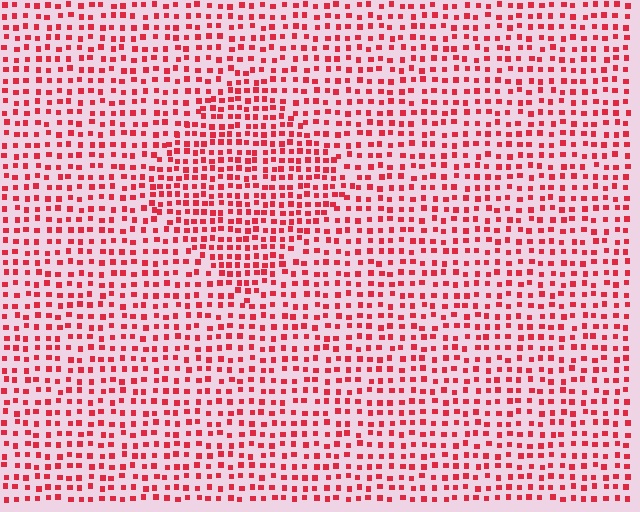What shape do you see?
I see a diamond.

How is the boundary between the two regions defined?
The boundary is defined by a change in element density (approximately 1.5x ratio). All elements are the same color, size, and shape.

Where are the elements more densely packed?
The elements are more densely packed inside the diamond boundary.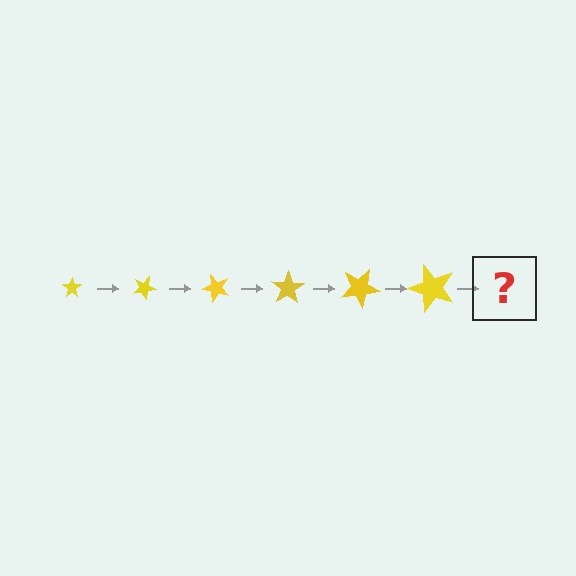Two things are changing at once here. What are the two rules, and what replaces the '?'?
The two rules are that the star grows larger each step and it rotates 25 degrees each step. The '?' should be a star, larger than the previous one and rotated 150 degrees from the start.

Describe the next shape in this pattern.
It should be a star, larger than the previous one and rotated 150 degrees from the start.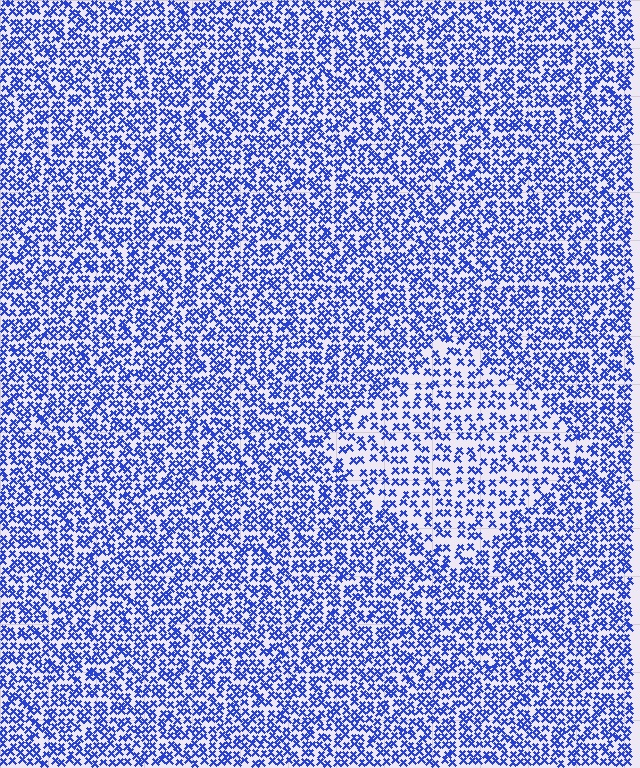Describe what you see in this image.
The image contains small blue elements arranged at two different densities. A diamond-shaped region is visible where the elements are less densely packed than the surrounding area.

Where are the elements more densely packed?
The elements are more densely packed outside the diamond boundary.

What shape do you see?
I see a diamond.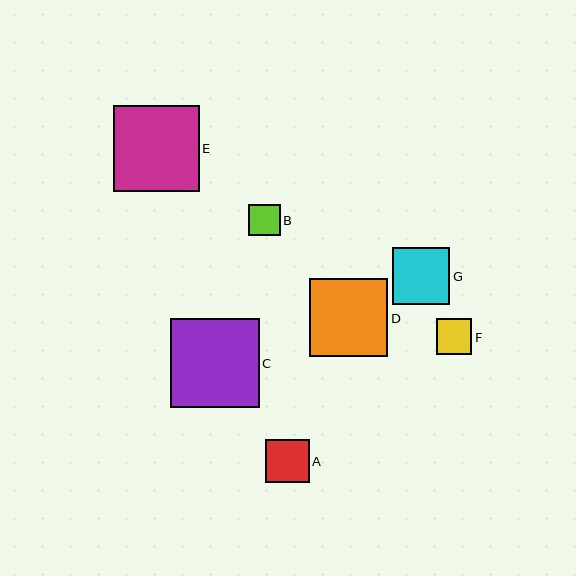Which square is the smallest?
Square B is the smallest with a size of approximately 31 pixels.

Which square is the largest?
Square C is the largest with a size of approximately 88 pixels.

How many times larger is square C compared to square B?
Square C is approximately 2.8 times the size of square B.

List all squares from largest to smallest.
From largest to smallest: C, E, D, G, A, F, B.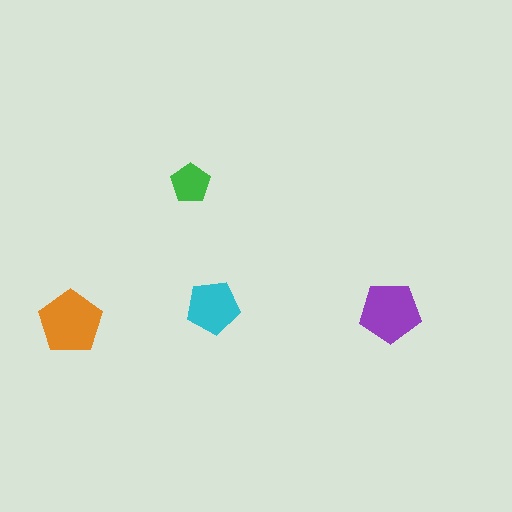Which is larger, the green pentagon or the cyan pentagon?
The cyan one.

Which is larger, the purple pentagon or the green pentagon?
The purple one.